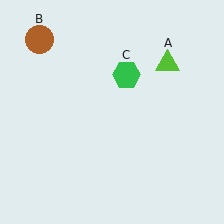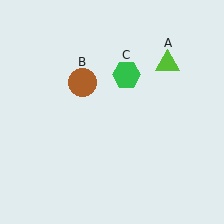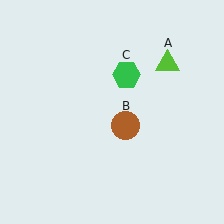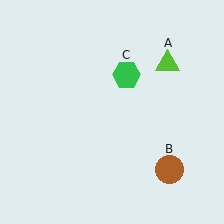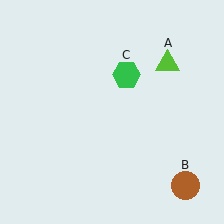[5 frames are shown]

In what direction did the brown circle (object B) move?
The brown circle (object B) moved down and to the right.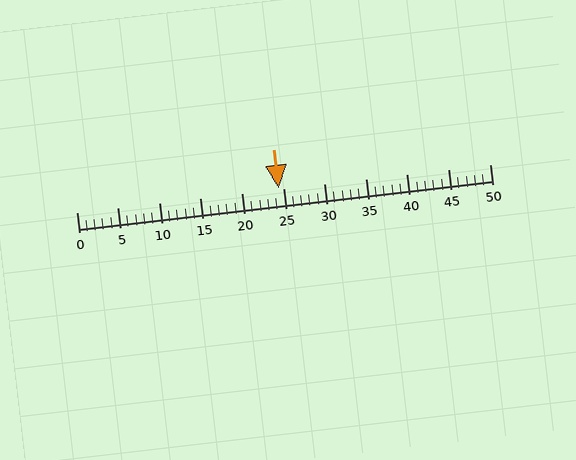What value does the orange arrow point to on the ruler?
The orange arrow points to approximately 24.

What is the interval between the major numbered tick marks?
The major tick marks are spaced 5 units apart.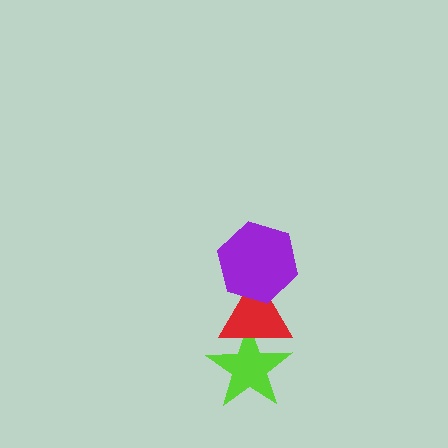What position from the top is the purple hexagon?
The purple hexagon is 1st from the top.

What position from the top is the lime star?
The lime star is 3rd from the top.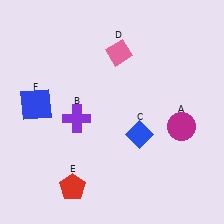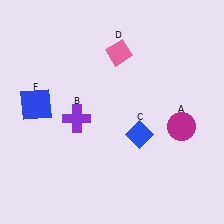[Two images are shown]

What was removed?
The red pentagon (E) was removed in Image 2.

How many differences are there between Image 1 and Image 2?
There is 1 difference between the two images.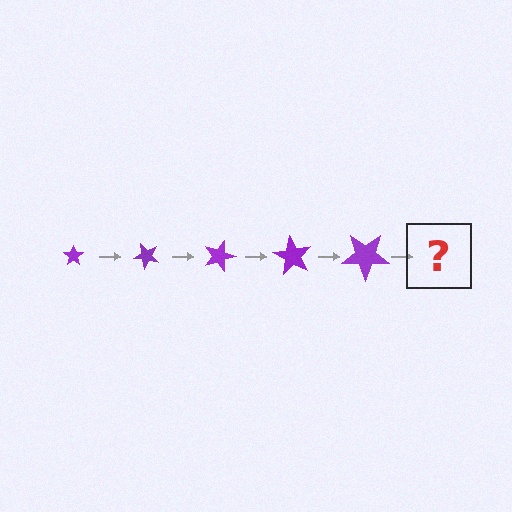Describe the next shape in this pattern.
It should be a star, larger than the previous one and rotated 225 degrees from the start.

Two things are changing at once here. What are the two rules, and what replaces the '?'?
The two rules are that the star grows larger each step and it rotates 45 degrees each step. The '?' should be a star, larger than the previous one and rotated 225 degrees from the start.